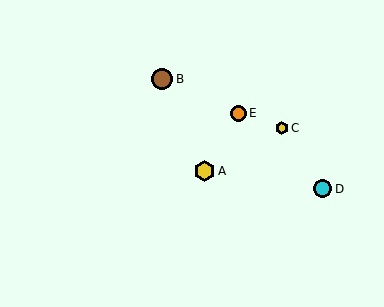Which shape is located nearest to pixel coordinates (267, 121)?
The yellow hexagon (labeled C) at (282, 128) is nearest to that location.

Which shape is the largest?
The brown circle (labeled B) is the largest.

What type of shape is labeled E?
Shape E is an orange circle.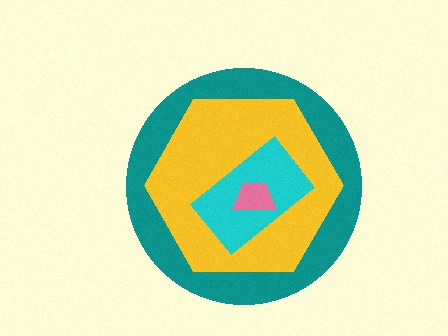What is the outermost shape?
The teal circle.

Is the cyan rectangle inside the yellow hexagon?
Yes.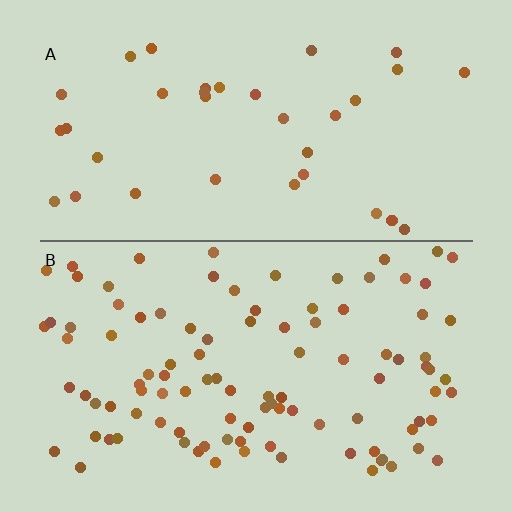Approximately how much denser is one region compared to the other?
Approximately 2.8× — region B over region A.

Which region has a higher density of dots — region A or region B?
B (the bottom).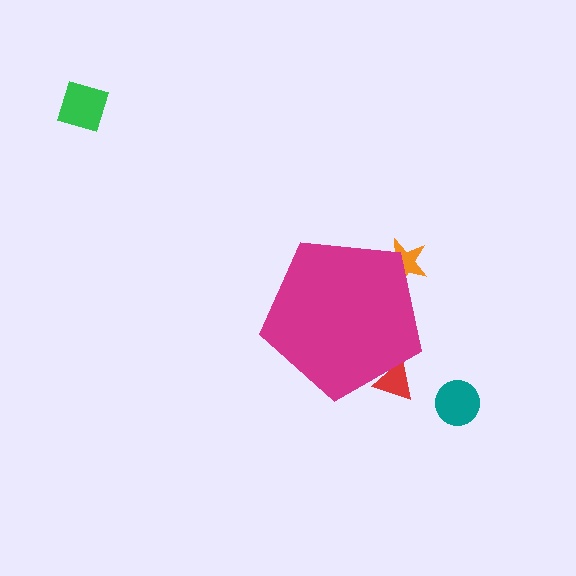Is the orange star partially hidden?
Yes, the orange star is partially hidden behind the magenta pentagon.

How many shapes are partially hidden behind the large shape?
2 shapes are partially hidden.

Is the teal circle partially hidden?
No, the teal circle is fully visible.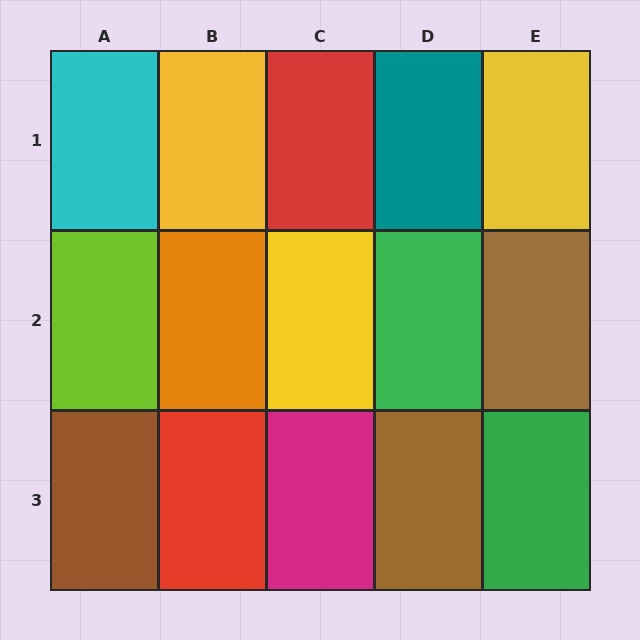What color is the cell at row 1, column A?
Cyan.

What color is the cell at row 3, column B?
Red.